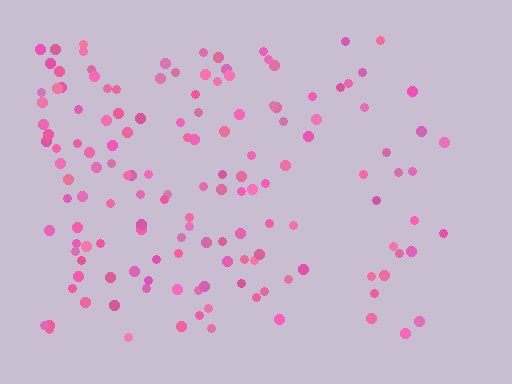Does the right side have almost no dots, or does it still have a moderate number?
Still a moderate number, just noticeably fewer than the left.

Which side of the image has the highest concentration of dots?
The left.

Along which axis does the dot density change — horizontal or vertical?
Horizontal.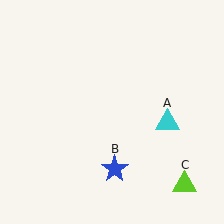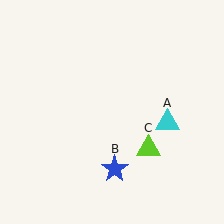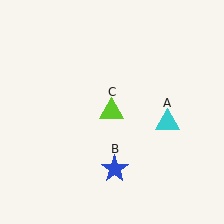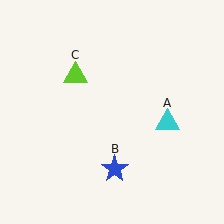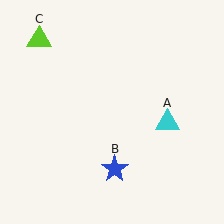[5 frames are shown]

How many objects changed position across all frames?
1 object changed position: lime triangle (object C).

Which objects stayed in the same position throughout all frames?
Cyan triangle (object A) and blue star (object B) remained stationary.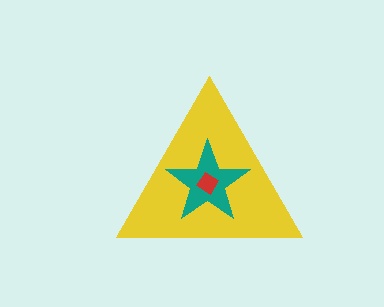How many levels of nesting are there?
3.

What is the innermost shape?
The red diamond.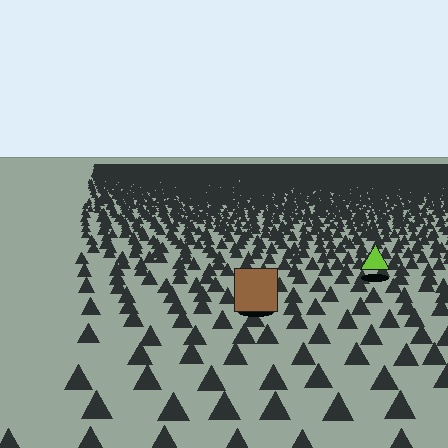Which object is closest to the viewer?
The brown square is closest. The texture marks near it are larger and more spread out.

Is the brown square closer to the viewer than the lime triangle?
Yes. The brown square is closer — you can tell from the texture gradient: the ground texture is coarser near it.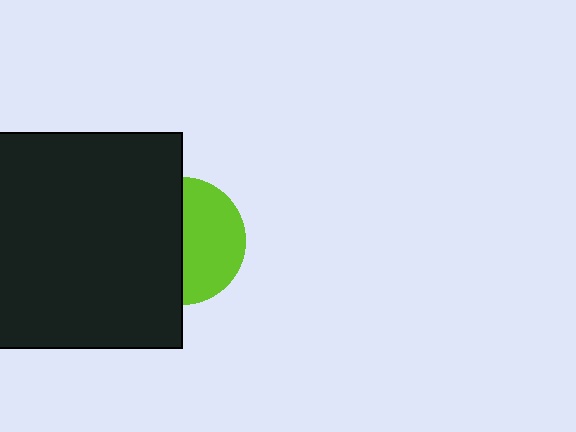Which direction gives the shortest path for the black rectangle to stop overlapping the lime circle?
Moving left gives the shortest separation.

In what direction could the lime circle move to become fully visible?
The lime circle could move right. That would shift it out from behind the black rectangle entirely.